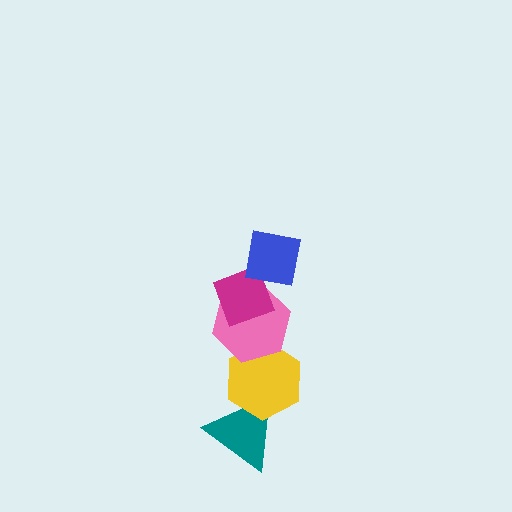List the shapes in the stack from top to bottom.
From top to bottom: the blue square, the magenta diamond, the pink hexagon, the yellow hexagon, the teal triangle.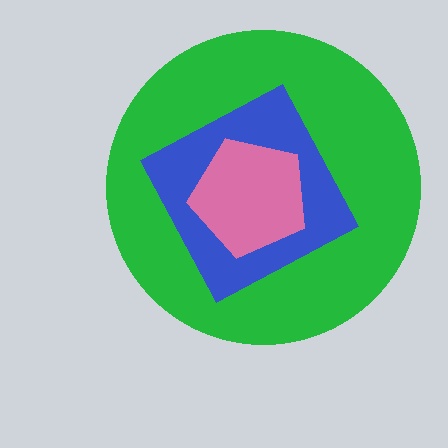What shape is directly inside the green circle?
The blue square.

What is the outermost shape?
The green circle.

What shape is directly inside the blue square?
The pink pentagon.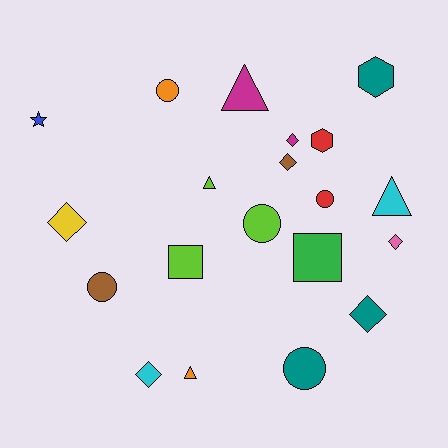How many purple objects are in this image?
There are no purple objects.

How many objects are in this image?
There are 20 objects.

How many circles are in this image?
There are 5 circles.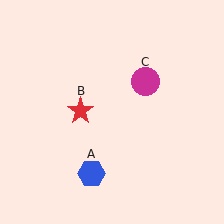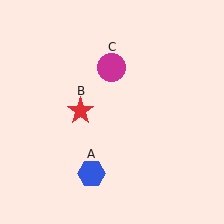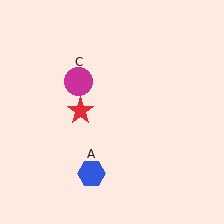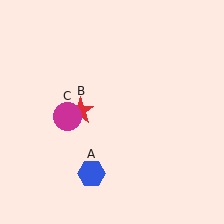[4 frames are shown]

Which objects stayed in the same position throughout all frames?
Blue hexagon (object A) and red star (object B) remained stationary.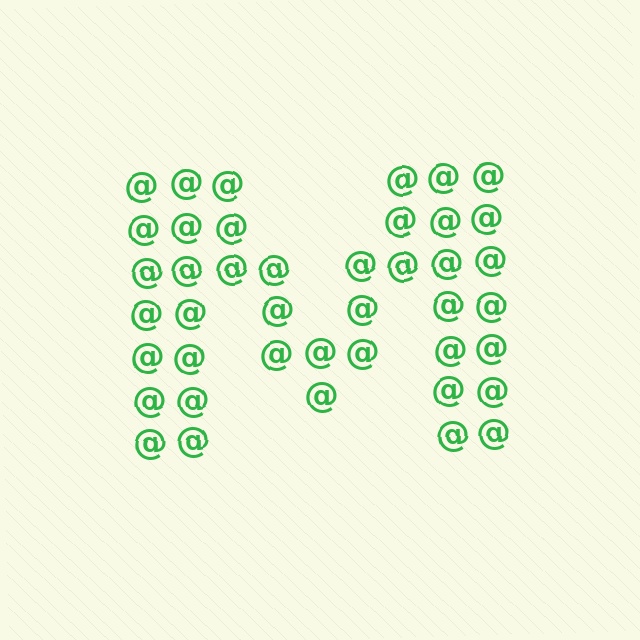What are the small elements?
The small elements are at signs.